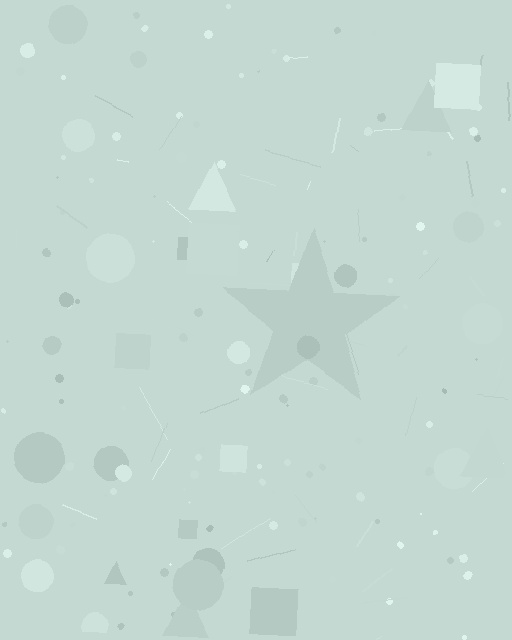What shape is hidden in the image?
A star is hidden in the image.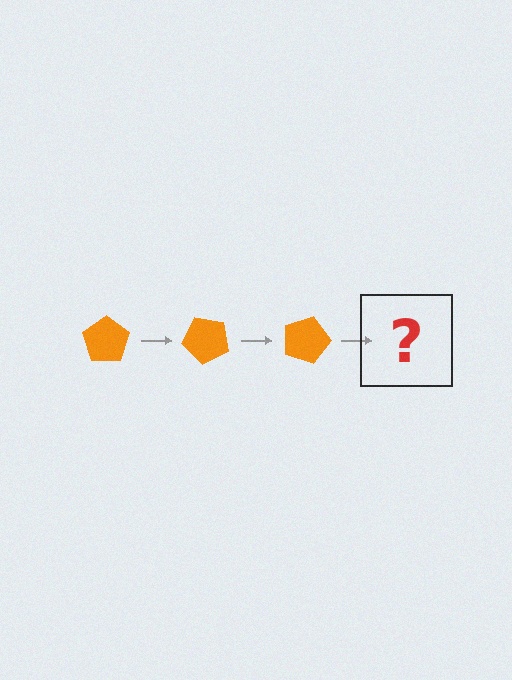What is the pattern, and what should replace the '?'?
The pattern is that the pentagon rotates 45 degrees each step. The '?' should be an orange pentagon rotated 135 degrees.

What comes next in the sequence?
The next element should be an orange pentagon rotated 135 degrees.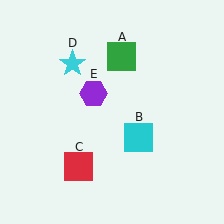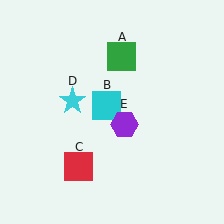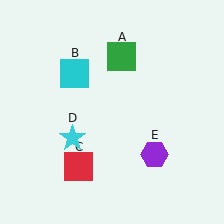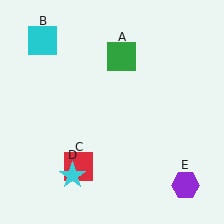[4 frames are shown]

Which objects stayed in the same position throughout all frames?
Green square (object A) and red square (object C) remained stationary.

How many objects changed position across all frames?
3 objects changed position: cyan square (object B), cyan star (object D), purple hexagon (object E).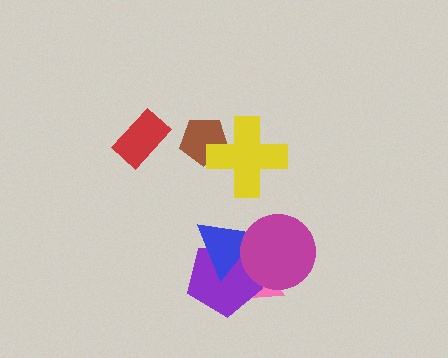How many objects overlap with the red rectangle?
0 objects overlap with the red rectangle.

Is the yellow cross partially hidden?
No, no other shape covers it.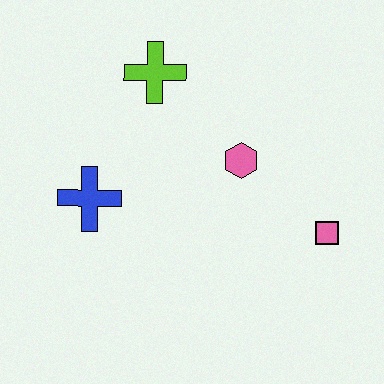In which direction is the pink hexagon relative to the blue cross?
The pink hexagon is to the right of the blue cross.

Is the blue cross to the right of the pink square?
No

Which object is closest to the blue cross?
The lime cross is closest to the blue cross.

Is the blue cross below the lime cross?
Yes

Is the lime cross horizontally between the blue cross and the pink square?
Yes